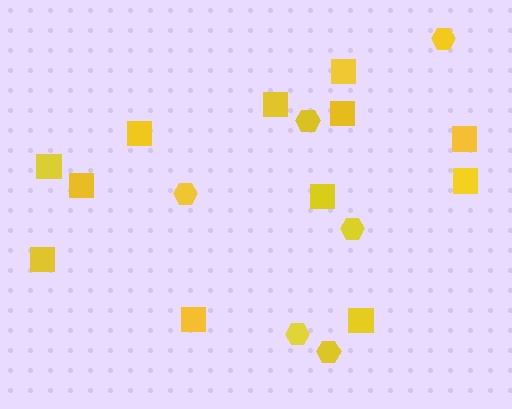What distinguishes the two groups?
There are 2 groups: one group of squares (12) and one group of hexagons (6).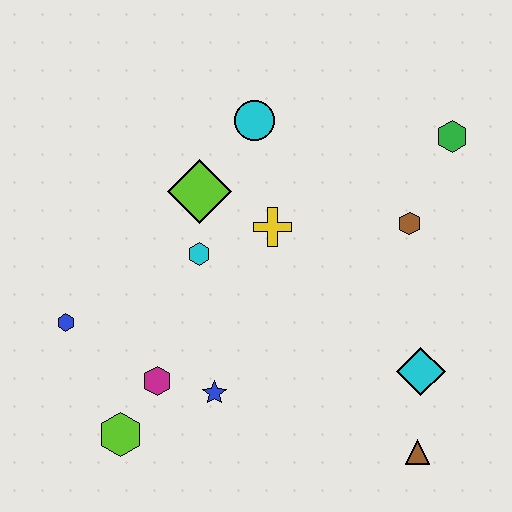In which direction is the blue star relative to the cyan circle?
The blue star is below the cyan circle.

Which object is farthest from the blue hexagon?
The green hexagon is farthest from the blue hexagon.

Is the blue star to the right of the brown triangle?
No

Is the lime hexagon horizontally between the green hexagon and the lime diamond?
No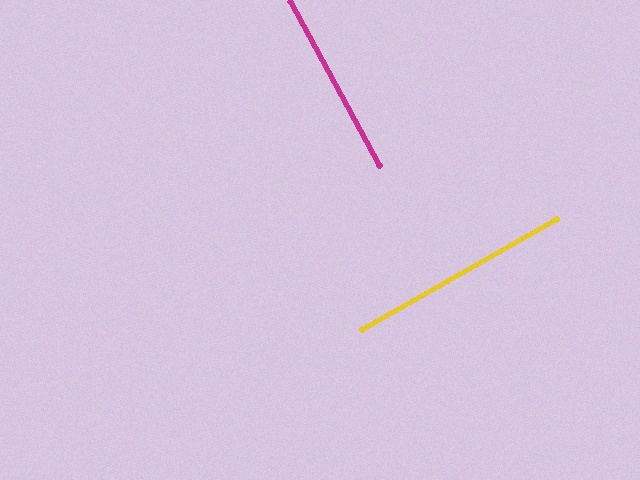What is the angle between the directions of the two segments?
Approximately 89 degrees.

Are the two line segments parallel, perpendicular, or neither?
Perpendicular — they meet at approximately 89°.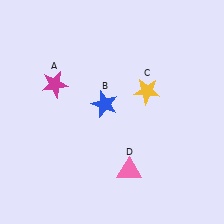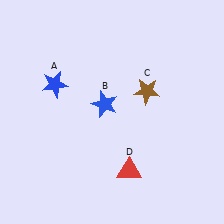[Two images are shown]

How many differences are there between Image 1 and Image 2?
There are 3 differences between the two images.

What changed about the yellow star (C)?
In Image 1, C is yellow. In Image 2, it changed to brown.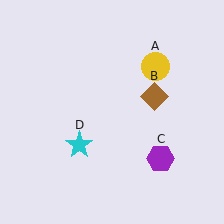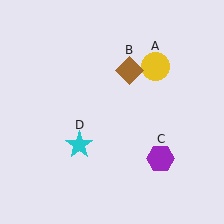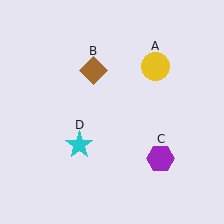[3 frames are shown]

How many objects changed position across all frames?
1 object changed position: brown diamond (object B).